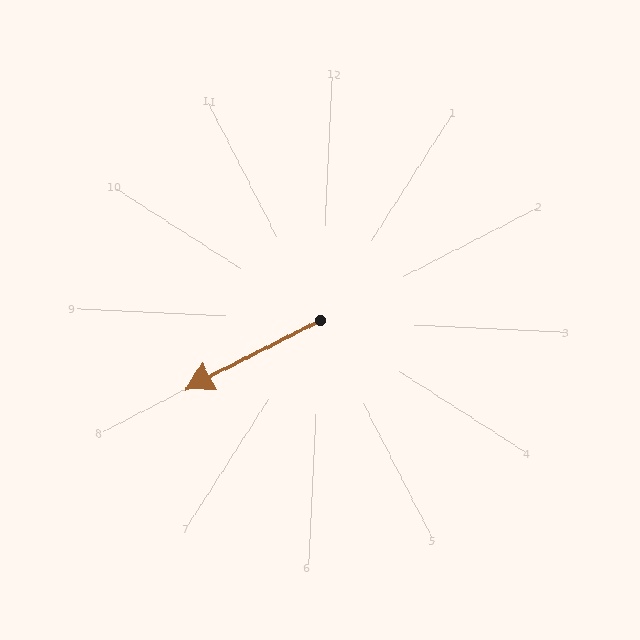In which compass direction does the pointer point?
Southwest.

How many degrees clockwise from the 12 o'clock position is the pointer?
Approximately 240 degrees.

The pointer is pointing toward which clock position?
Roughly 8 o'clock.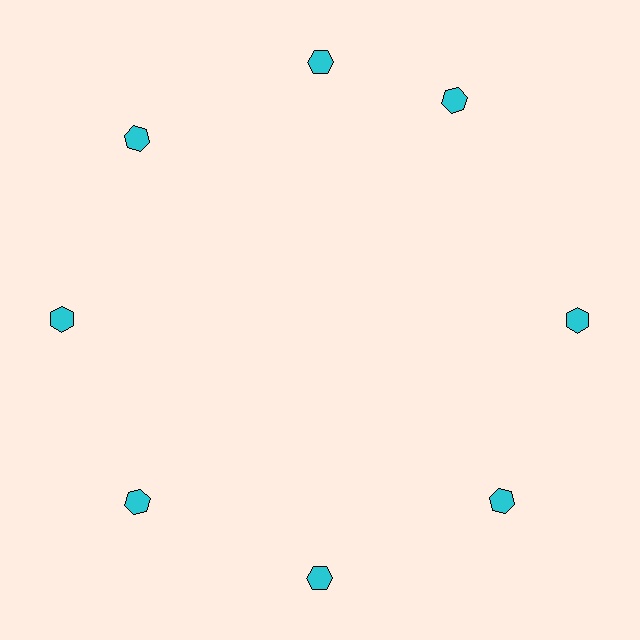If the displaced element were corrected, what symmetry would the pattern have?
It would have 8-fold rotational symmetry — the pattern would map onto itself every 45 degrees.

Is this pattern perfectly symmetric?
No. The 8 cyan hexagons are arranged in a ring, but one element near the 2 o'clock position is rotated out of alignment along the ring, breaking the 8-fold rotational symmetry.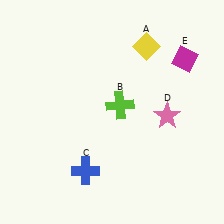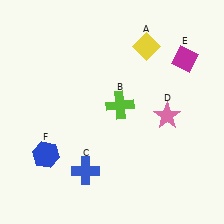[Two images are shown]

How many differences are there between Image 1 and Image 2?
There is 1 difference between the two images.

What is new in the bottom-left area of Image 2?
A blue hexagon (F) was added in the bottom-left area of Image 2.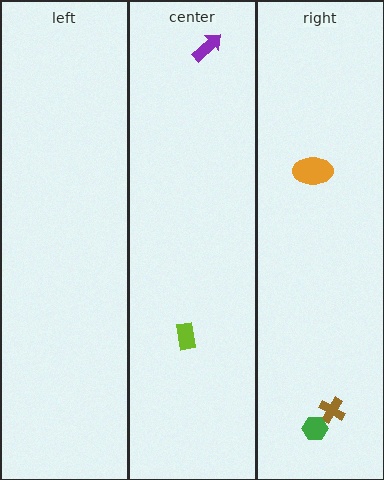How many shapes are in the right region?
3.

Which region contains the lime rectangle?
The center region.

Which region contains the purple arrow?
The center region.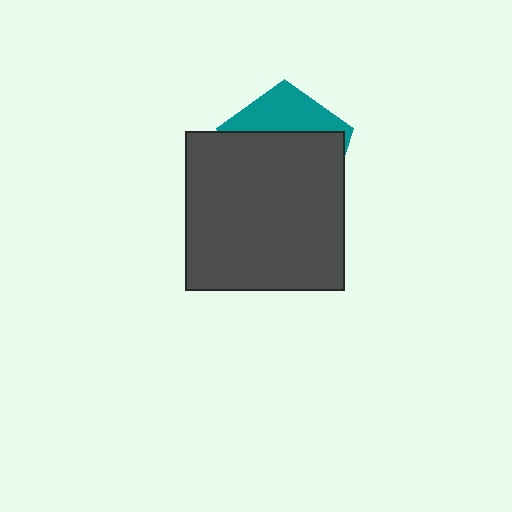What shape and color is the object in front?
The object in front is a dark gray square.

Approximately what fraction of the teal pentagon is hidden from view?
Roughly 69% of the teal pentagon is hidden behind the dark gray square.